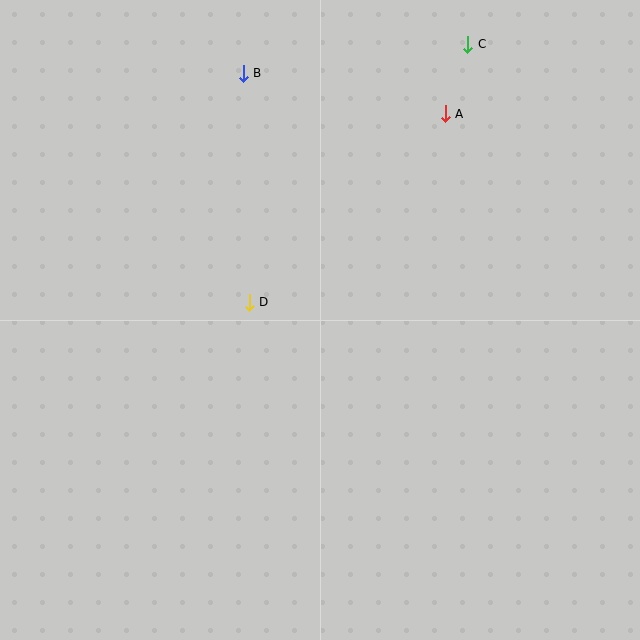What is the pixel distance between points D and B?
The distance between D and B is 229 pixels.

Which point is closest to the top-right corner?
Point C is closest to the top-right corner.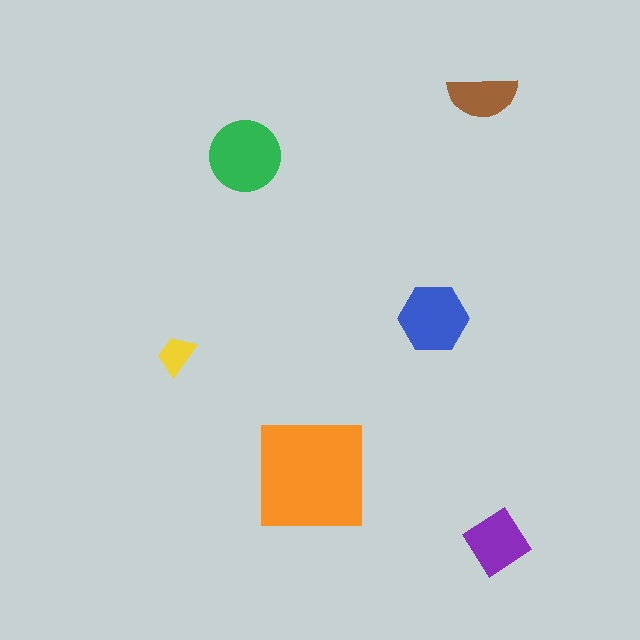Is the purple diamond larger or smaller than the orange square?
Smaller.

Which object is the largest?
The orange square.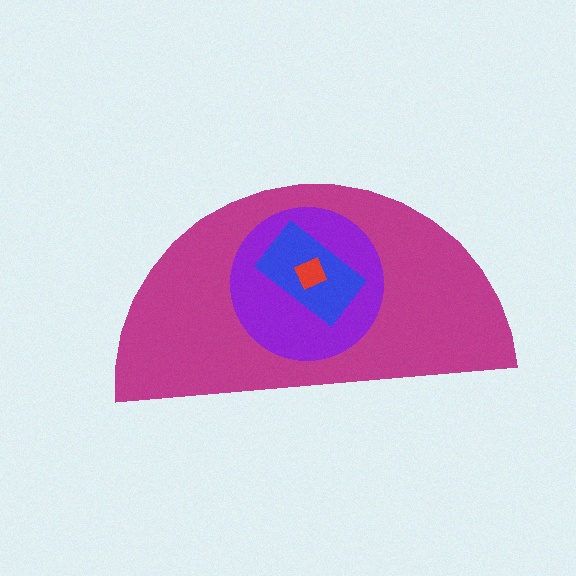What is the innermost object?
The red square.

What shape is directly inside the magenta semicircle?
The purple circle.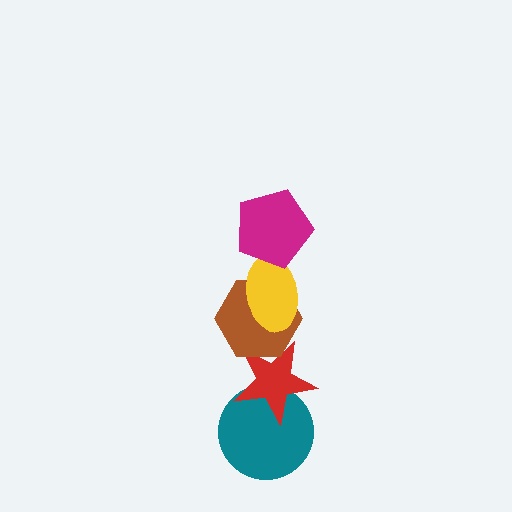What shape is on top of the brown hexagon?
The yellow ellipse is on top of the brown hexagon.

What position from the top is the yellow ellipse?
The yellow ellipse is 2nd from the top.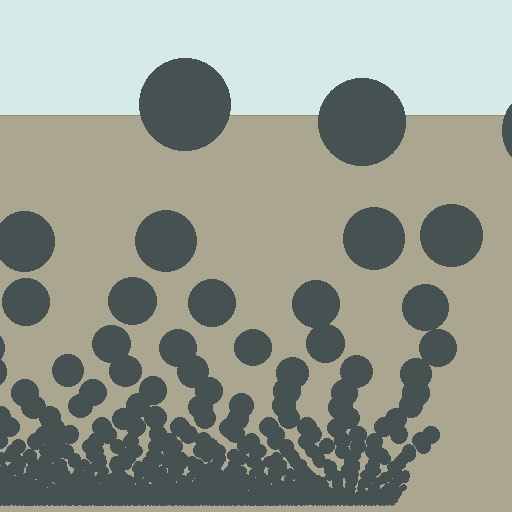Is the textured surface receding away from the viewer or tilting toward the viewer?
The surface appears to tilt toward the viewer. Texture elements get larger and sparser toward the top.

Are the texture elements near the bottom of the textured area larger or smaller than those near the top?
Smaller. The gradient is inverted — elements near the bottom are smaller and denser.